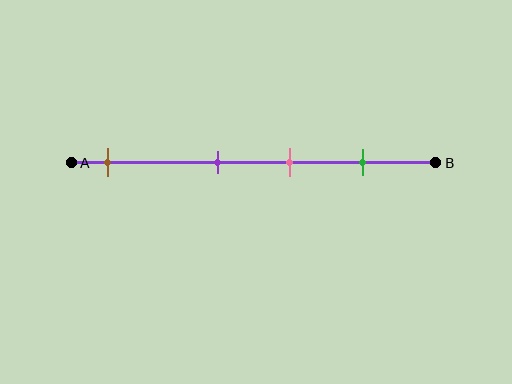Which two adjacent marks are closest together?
The purple and pink marks are the closest adjacent pair.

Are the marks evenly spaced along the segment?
No, the marks are not evenly spaced.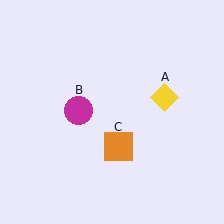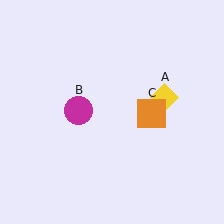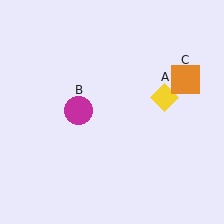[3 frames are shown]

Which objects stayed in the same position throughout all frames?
Yellow diamond (object A) and magenta circle (object B) remained stationary.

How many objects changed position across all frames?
1 object changed position: orange square (object C).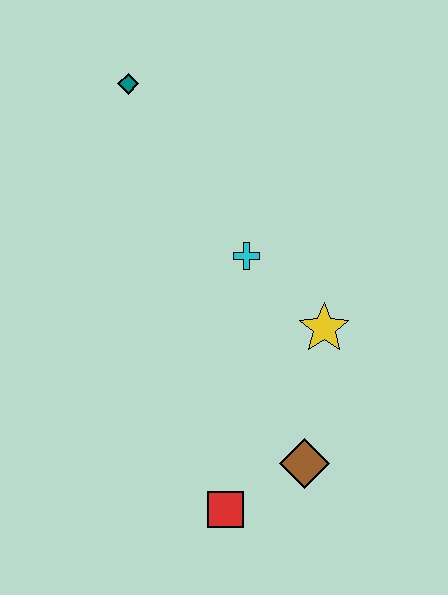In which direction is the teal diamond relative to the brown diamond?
The teal diamond is above the brown diamond.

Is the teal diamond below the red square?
No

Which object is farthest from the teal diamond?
The red square is farthest from the teal diamond.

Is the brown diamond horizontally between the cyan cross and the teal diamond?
No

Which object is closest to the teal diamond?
The cyan cross is closest to the teal diamond.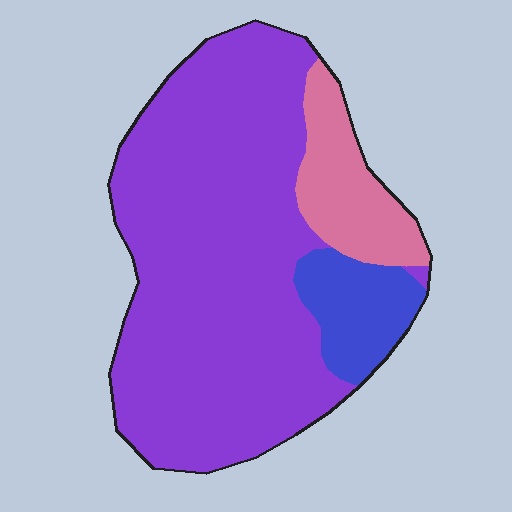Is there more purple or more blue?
Purple.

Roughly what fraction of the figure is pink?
Pink covers about 15% of the figure.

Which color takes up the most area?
Purple, at roughly 75%.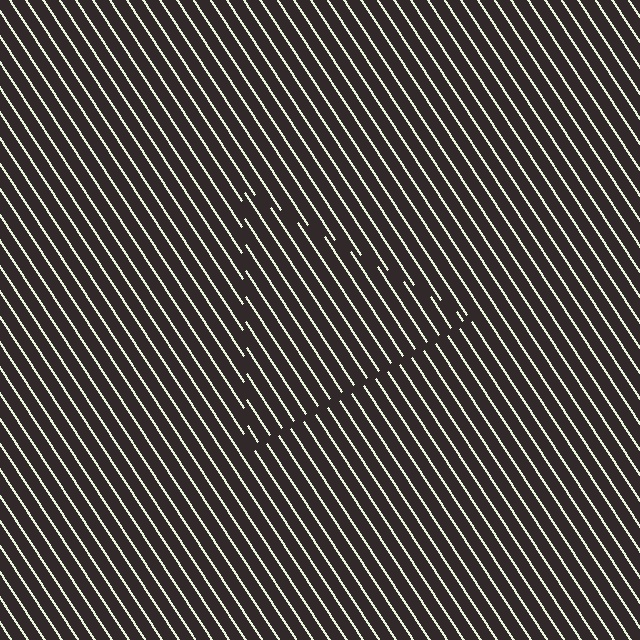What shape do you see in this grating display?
An illusory triangle. The interior of the shape contains the same grating, shifted by half a period — the contour is defined by the phase discontinuity where line-ends from the inner and outer gratings abut.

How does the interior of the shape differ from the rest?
The interior of the shape contains the same grating, shifted by half a period — the contour is defined by the phase discontinuity where line-ends from the inner and outer gratings abut.